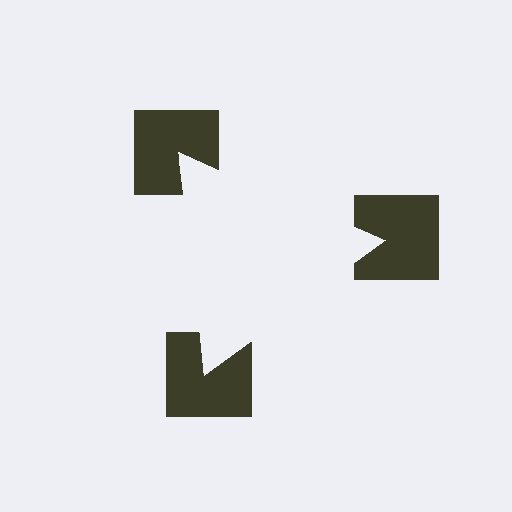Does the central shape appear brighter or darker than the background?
It typically appears slightly brighter than the background, even though no actual brightness change is drawn.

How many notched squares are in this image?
There are 3 — one at each vertex of the illusory triangle.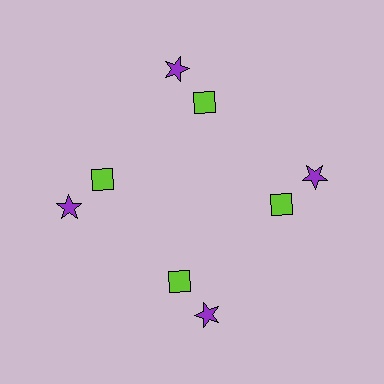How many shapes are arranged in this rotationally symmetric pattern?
There are 8 shapes, arranged in 4 groups of 2.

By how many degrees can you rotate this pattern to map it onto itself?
The pattern maps onto itself every 90 degrees of rotation.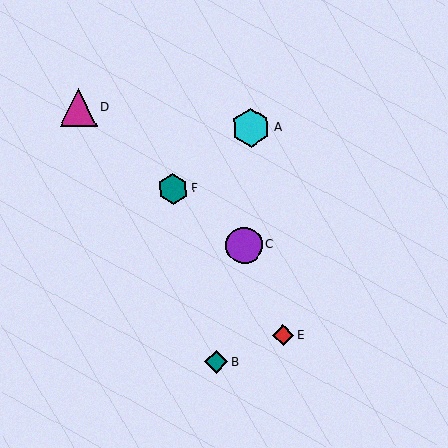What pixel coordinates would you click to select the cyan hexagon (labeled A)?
Click at (251, 128) to select the cyan hexagon A.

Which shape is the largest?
The cyan hexagon (labeled A) is the largest.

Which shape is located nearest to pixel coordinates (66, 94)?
The magenta triangle (labeled D) at (78, 108) is nearest to that location.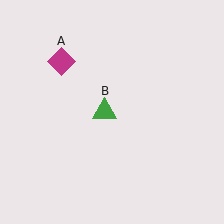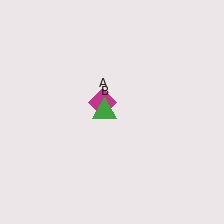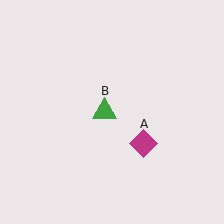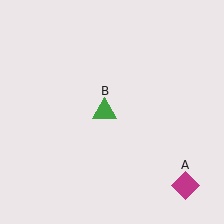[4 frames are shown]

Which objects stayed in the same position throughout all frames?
Green triangle (object B) remained stationary.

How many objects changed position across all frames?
1 object changed position: magenta diamond (object A).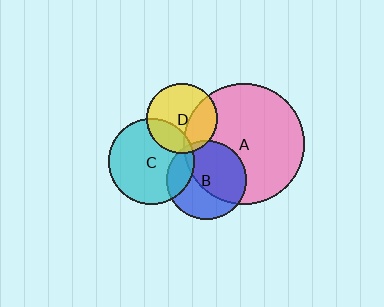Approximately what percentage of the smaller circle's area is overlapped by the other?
Approximately 35%.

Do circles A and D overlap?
Yes.